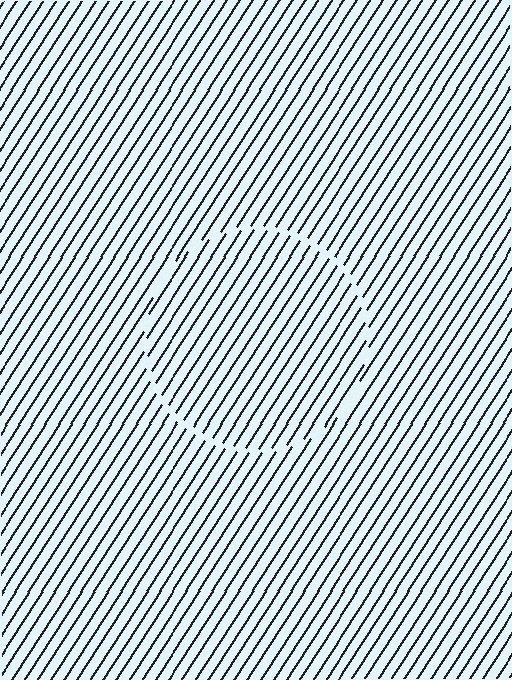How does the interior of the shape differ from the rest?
The interior of the shape contains the same grating, shifted by half a period — the contour is defined by the phase discontinuity where line-ends from the inner and outer gratings abut.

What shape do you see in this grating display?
An illusory circle. The interior of the shape contains the same grating, shifted by half a period — the contour is defined by the phase discontinuity where line-ends from the inner and outer gratings abut.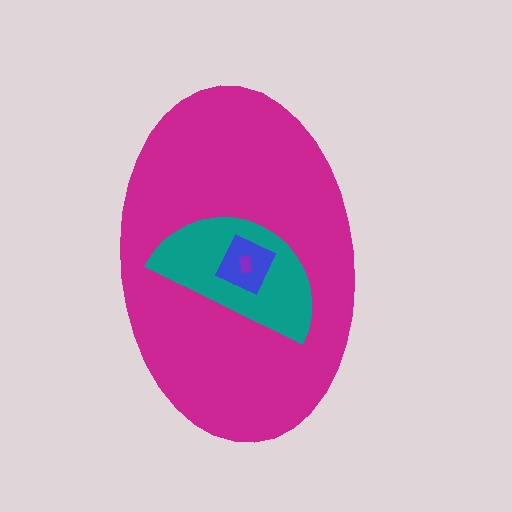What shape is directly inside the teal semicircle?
The blue diamond.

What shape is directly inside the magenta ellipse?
The teal semicircle.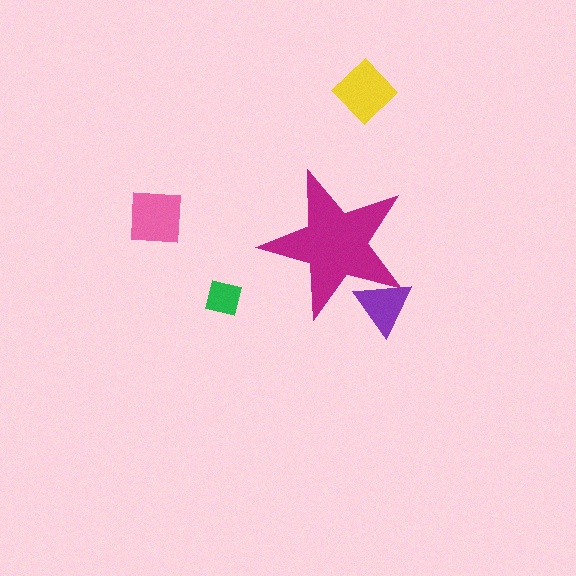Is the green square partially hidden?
No, the green square is fully visible.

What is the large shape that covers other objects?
A magenta star.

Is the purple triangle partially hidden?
Yes, the purple triangle is partially hidden behind the magenta star.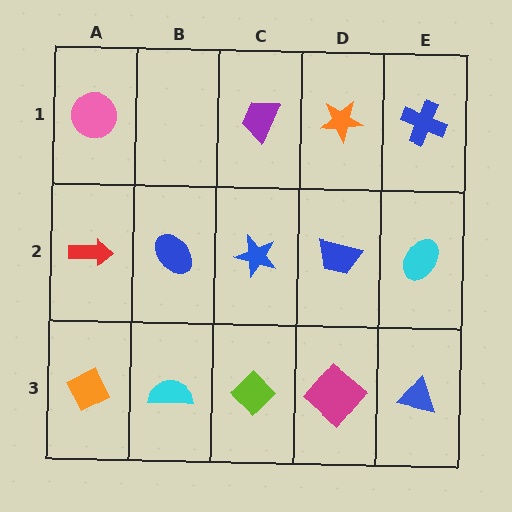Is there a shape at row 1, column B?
No, that cell is empty.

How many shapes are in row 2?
5 shapes.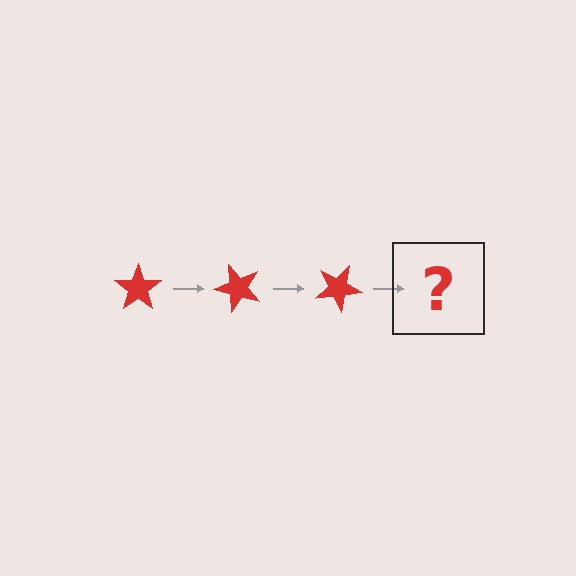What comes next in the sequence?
The next element should be a red star rotated 150 degrees.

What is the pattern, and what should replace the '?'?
The pattern is that the star rotates 50 degrees each step. The '?' should be a red star rotated 150 degrees.